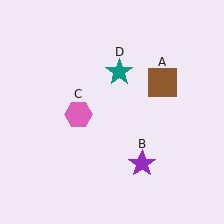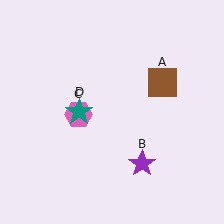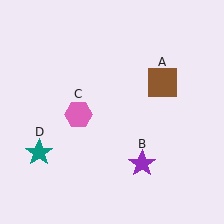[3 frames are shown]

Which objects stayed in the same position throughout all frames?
Brown square (object A) and purple star (object B) and pink hexagon (object C) remained stationary.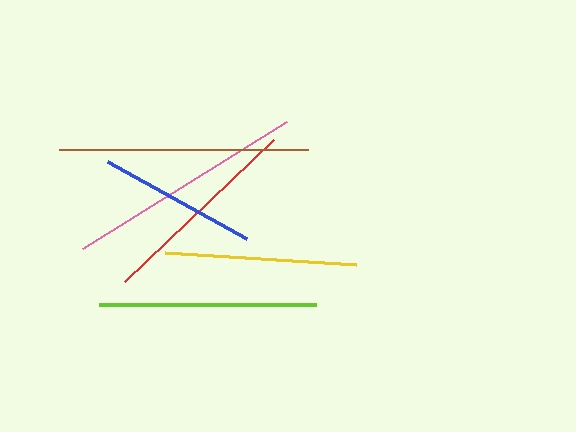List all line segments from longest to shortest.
From longest to shortest: brown, pink, lime, red, yellow, blue.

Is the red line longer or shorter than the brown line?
The brown line is longer than the red line.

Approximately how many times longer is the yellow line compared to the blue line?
The yellow line is approximately 1.2 times the length of the blue line.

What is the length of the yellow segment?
The yellow segment is approximately 191 pixels long.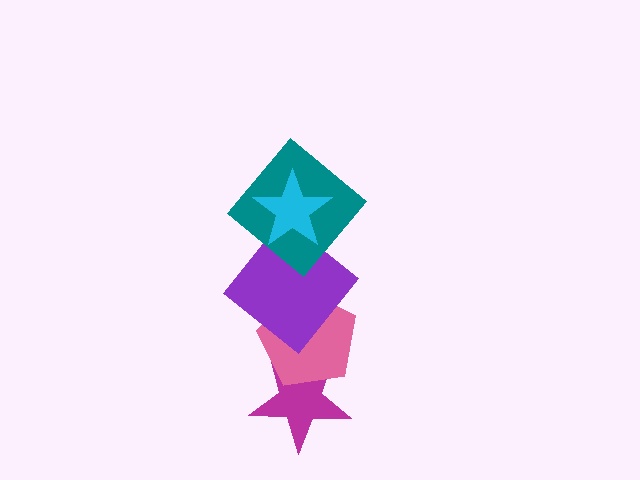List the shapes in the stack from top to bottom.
From top to bottom: the cyan star, the teal diamond, the purple diamond, the pink pentagon, the magenta star.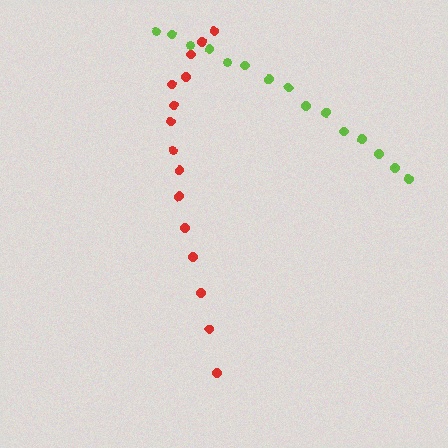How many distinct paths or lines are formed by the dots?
There are 2 distinct paths.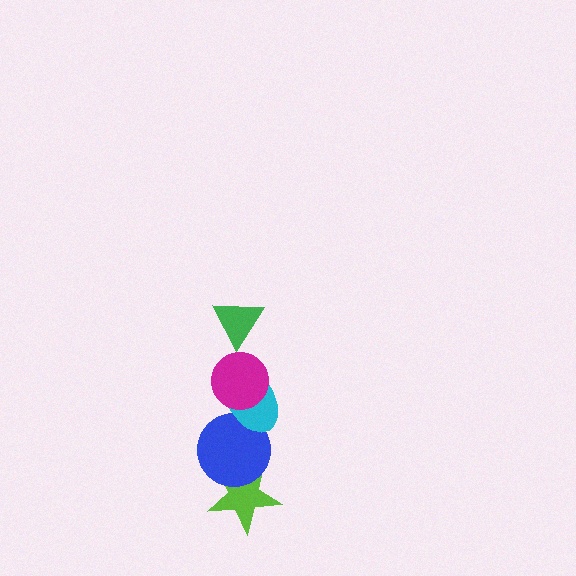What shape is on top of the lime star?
The blue circle is on top of the lime star.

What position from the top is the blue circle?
The blue circle is 4th from the top.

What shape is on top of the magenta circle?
The green triangle is on top of the magenta circle.